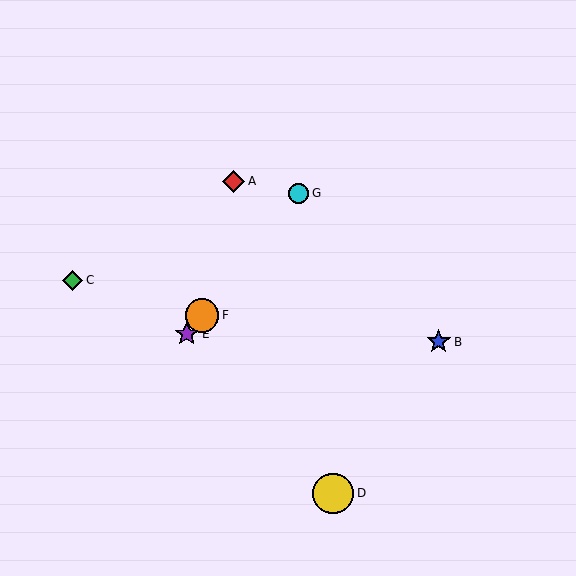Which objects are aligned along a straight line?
Objects E, F, G are aligned along a straight line.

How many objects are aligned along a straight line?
3 objects (E, F, G) are aligned along a straight line.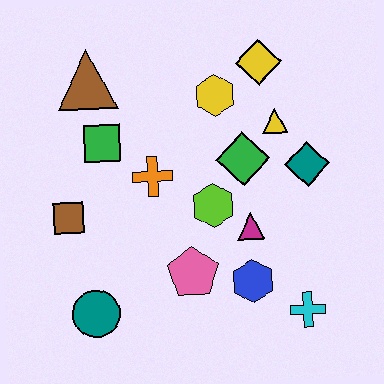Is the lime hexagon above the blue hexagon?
Yes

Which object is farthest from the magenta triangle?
The brown triangle is farthest from the magenta triangle.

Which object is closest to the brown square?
The green square is closest to the brown square.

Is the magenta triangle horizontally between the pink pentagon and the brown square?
No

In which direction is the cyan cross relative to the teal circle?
The cyan cross is to the right of the teal circle.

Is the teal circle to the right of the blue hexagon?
No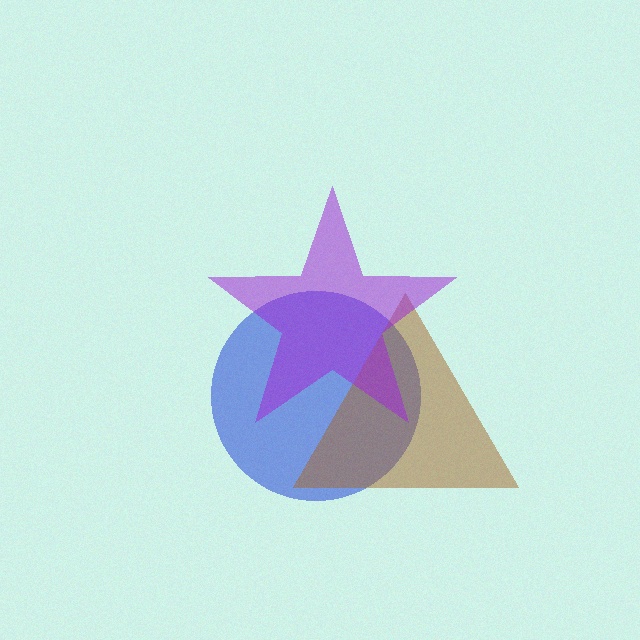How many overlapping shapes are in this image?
There are 3 overlapping shapes in the image.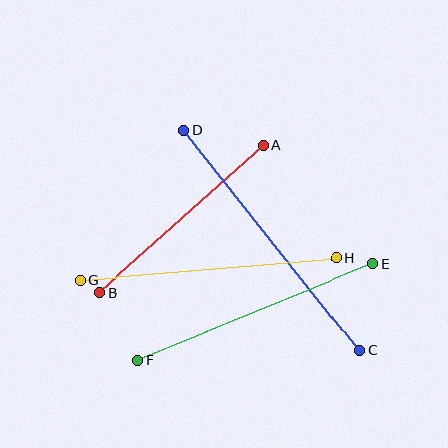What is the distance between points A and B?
The distance is approximately 220 pixels.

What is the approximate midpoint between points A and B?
The midpoint is at approximately (181, 219) pixels.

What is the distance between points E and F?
The distance is approximately 254 pixels.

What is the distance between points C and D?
The distance is approximately 282 pixels.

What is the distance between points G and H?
The distance is approximately 257 pixels.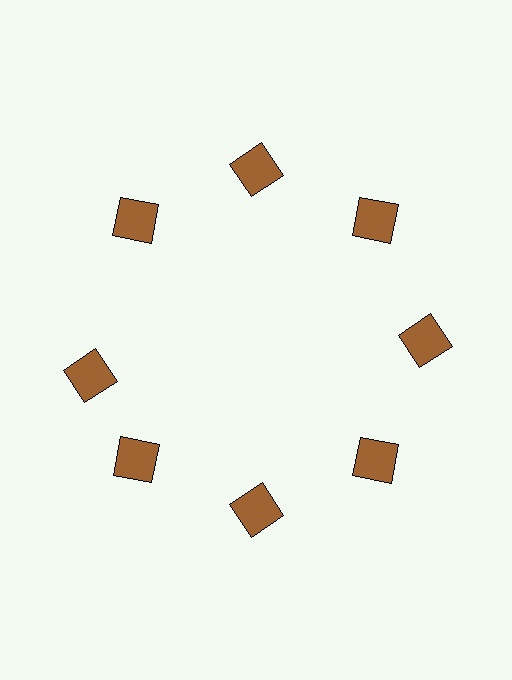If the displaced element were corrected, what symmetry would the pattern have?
It would have 8-fold rotational symmetry — the pattern would map onto itself every 45 degrees.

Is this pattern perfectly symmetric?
No. The 8 brown squares are arranged in a ring, but one element near the 9 o'clock position is rotated out of alignment along the ring, breaking the 8-fold rotational symmetry.